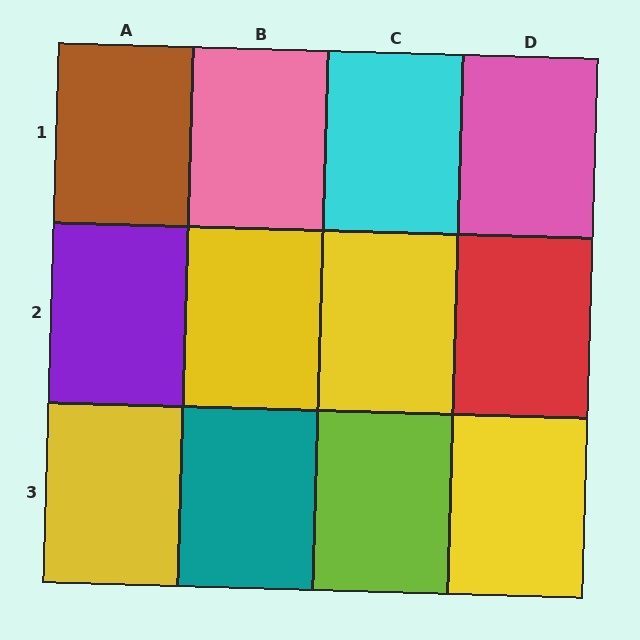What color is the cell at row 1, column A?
Brown.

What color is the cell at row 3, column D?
Yellow.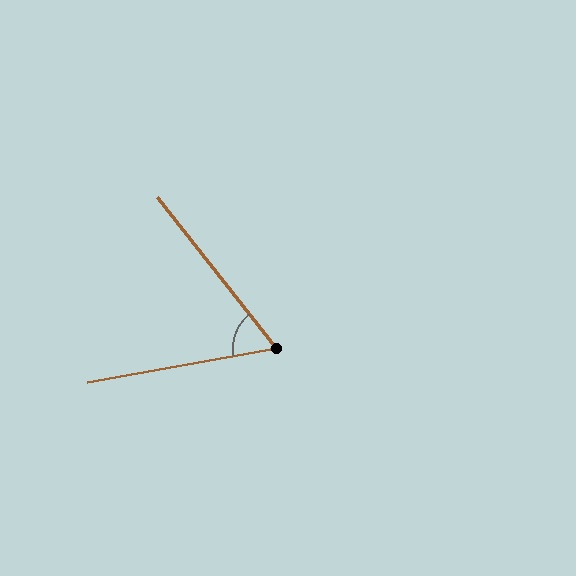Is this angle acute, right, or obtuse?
It is acute.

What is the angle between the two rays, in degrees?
Approximately 62 degrees.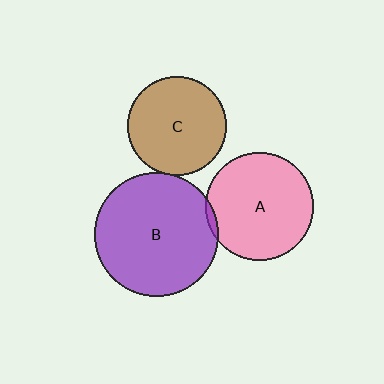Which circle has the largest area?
Circle B (purple).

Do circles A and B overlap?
Yes.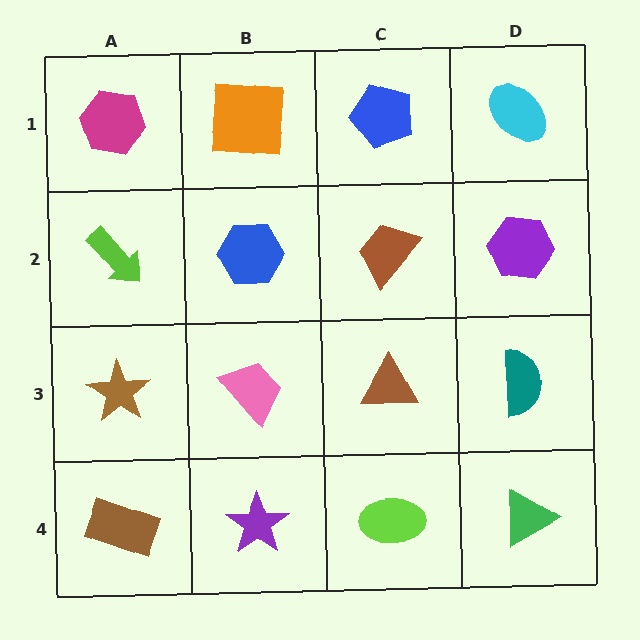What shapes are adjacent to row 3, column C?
A brown trapezoid (row 2, column C), a lime ellipse (row 4, column C), a pink trapezoid (row 3, column B), a teal semicircle (row 3, column D).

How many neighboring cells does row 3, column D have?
3.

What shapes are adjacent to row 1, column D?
A purple hexagon (row 2, column D), a blue pentagon (row 1, column C).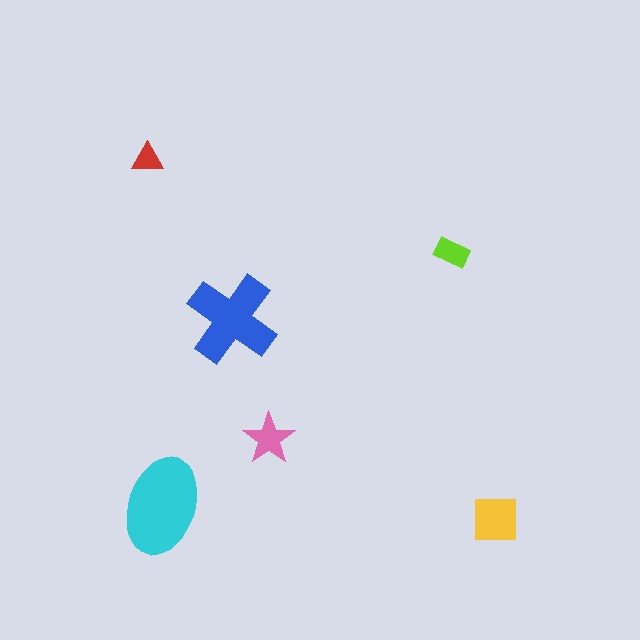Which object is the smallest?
The red triangle.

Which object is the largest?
The cyan ellipse.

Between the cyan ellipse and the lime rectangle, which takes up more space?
The cyan ellipse.